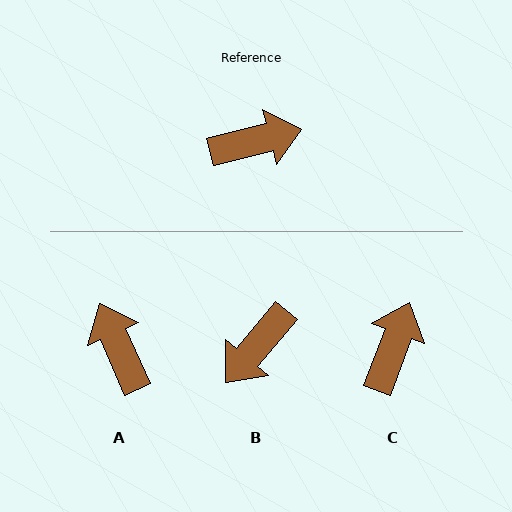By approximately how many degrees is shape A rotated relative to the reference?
Approximately 100 degrees counter-clockwise.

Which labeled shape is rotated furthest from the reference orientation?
B, about 144 degrees away.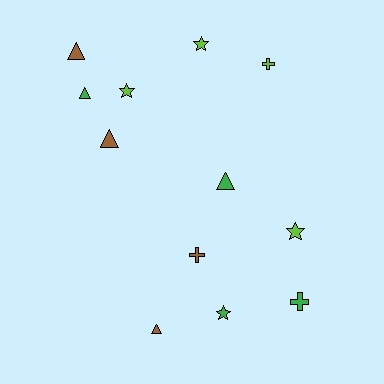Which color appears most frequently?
Lime, with 4 objects.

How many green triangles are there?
There are 2 green triangles.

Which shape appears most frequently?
Triangle, with 5 objects.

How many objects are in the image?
There are 12 objects.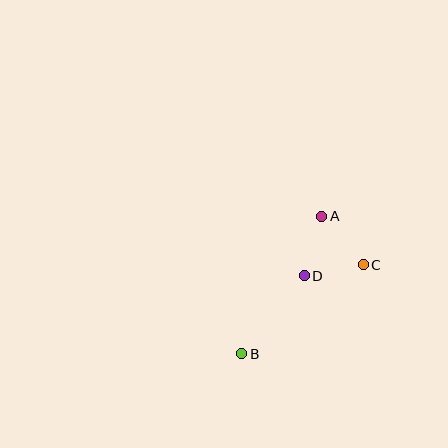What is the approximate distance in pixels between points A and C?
The distance between A and C is approximately 64 pixels.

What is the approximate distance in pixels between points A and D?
The distance between A and D is approximately 62 pixels.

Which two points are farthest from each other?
Points A and B are farthest from each other.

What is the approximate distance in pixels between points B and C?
The distance between B and C is approximately 151 pixels.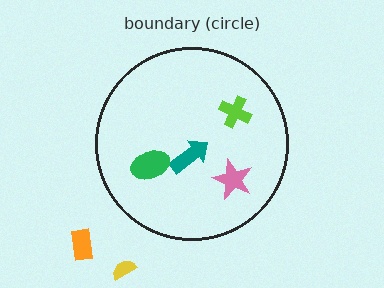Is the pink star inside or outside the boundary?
Inside.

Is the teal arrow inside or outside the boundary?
Inside.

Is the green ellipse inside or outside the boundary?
Inside.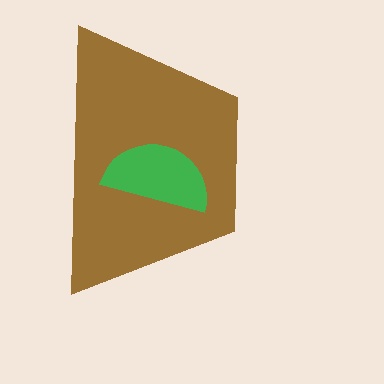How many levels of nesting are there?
2.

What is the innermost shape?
The green semicircle.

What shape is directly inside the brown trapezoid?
The green semicircle.